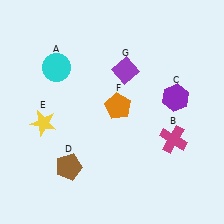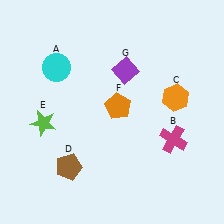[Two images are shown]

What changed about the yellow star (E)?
In Image 1, E is yellow. In Image 2, it changed to lime.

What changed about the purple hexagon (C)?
In Image 1, C is purple. In Image 2, it changed to orange.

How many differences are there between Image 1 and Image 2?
There are 2 differences between the two images.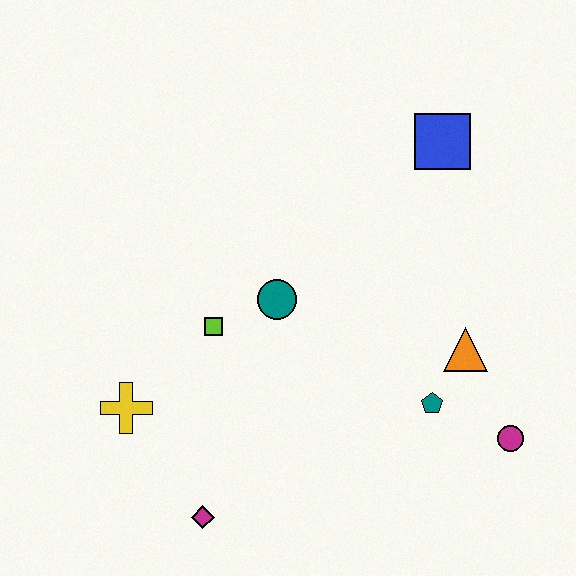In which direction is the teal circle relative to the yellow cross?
The teal circle is to the right of the yellow cross.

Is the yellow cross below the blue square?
Yes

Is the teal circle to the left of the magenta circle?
Yes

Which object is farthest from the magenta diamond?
The blue square is farthest from the magenta diamond.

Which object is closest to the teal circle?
The lime square is closest to the teal circle.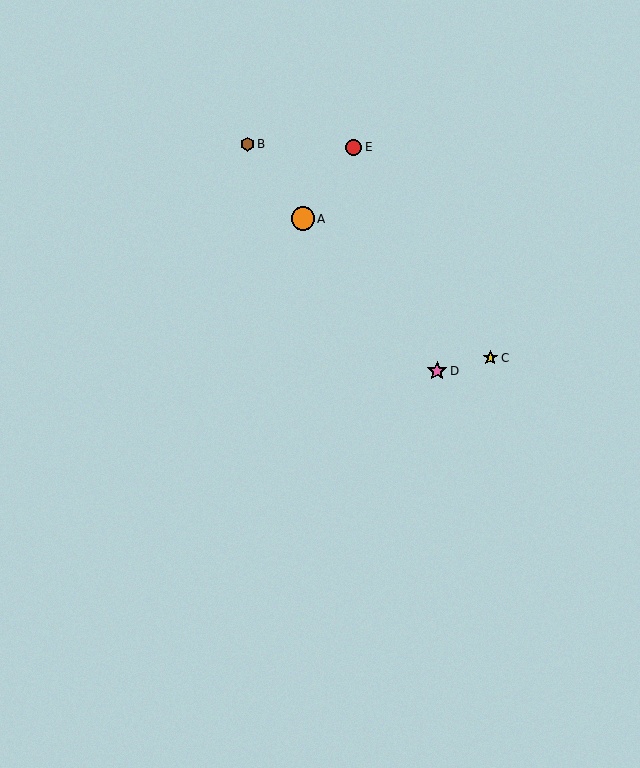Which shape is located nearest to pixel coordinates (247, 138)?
The brown hexagon (labeled B) at (248, 144) is nearest to that location.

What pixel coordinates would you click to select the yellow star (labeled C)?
Click at (490, 358) to select the yellow star C.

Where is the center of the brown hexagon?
The center of the brown hexagon is at (248, 144).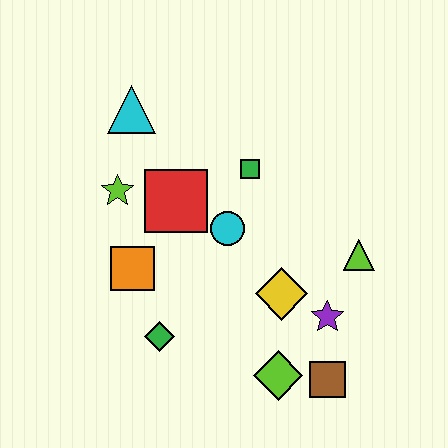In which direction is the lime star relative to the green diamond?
The lime star is above the green diamond.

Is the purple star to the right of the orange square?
Yes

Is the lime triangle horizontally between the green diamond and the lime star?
No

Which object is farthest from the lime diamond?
The cyan triangle is farthest from the lime diamond.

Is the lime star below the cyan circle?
No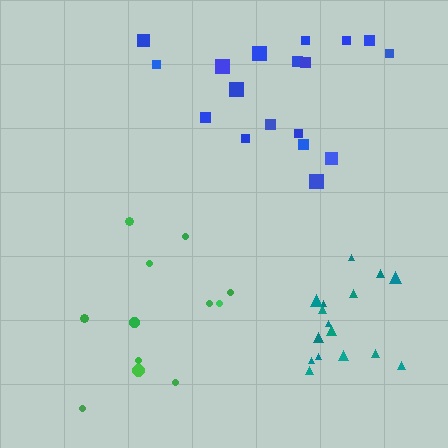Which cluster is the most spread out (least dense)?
Green.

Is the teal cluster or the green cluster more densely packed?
Teal.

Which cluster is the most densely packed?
Teal.